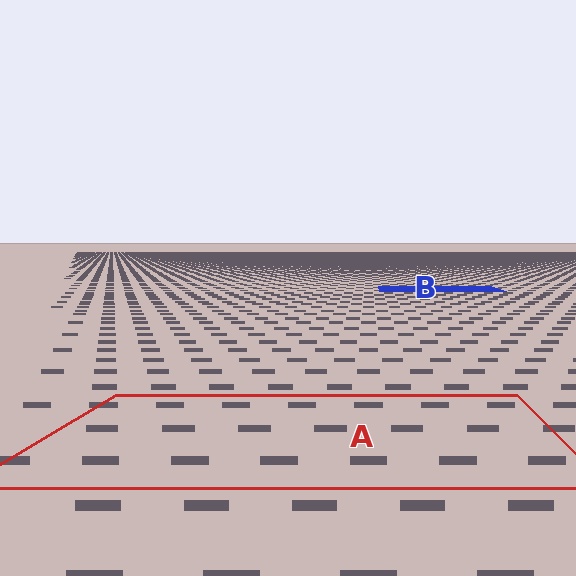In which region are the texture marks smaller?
The texture marks are smaller in region B, because it is farther away.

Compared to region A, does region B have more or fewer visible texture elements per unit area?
Region B has more texture elements per unit area — they are packed more densely because it is farther away.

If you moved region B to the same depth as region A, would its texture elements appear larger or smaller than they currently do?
They would appear larger. At a closer depth, the same texture elements are projected at a bigger on-screen size.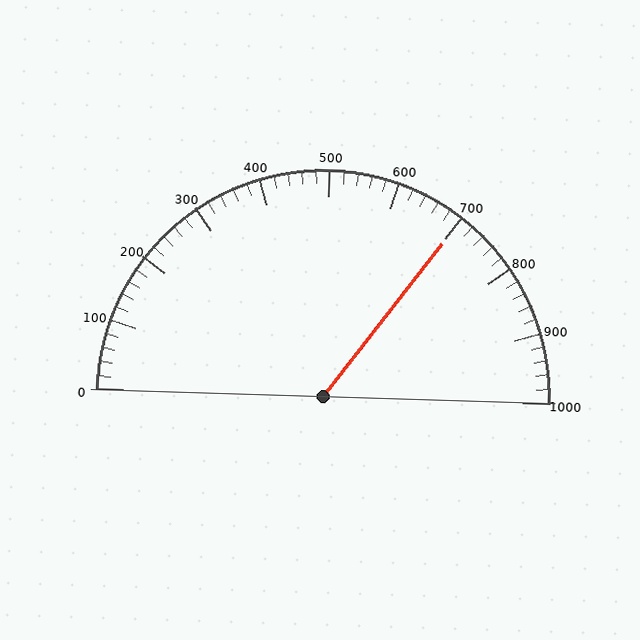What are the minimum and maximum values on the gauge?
The gauge ranges from 0 to 1000.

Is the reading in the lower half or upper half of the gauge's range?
The reading is in the upper half of the range (0 to 1000).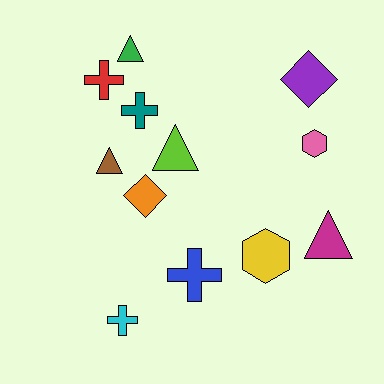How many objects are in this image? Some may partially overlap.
There are 12 objects.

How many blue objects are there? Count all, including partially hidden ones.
There is 1 blue object.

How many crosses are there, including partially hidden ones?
There are 4 crosses.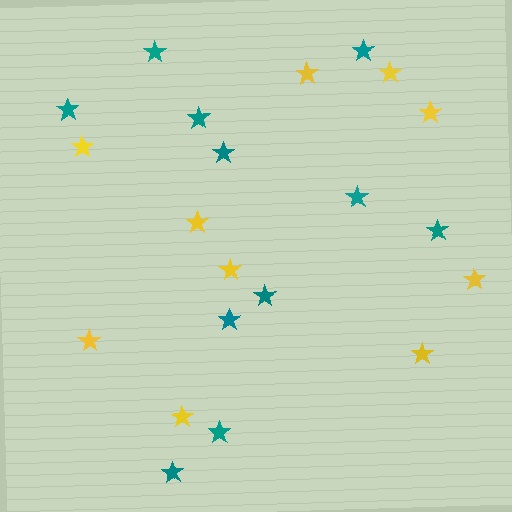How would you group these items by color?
There are 2 groups: one group of teal stars (11) and one group of yellow stars (10).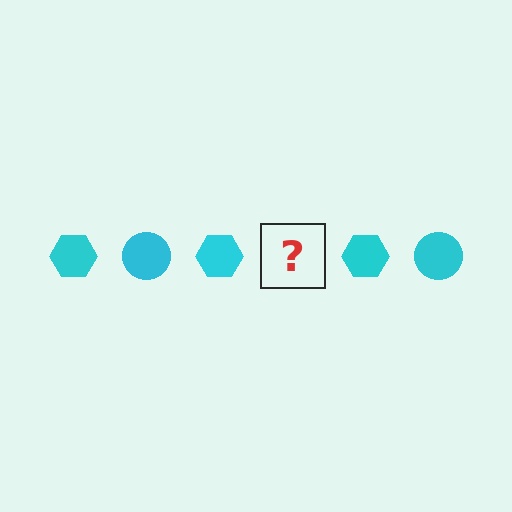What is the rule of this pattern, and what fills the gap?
The rule is that the pattern cycles through hexagon, circle shapes in cyan. The gap should be filled with a cyan circle.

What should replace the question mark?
The question mark should be replaced with a cyan circle.